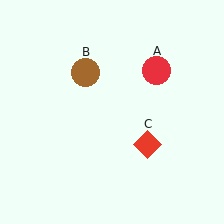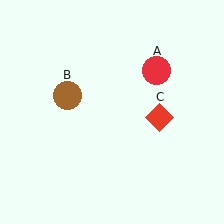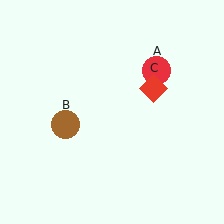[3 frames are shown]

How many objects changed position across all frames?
2 objects changed position: brown circle (object B), red diamond (object C).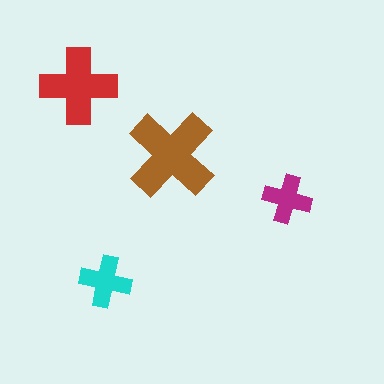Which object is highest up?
The red cross is topmost.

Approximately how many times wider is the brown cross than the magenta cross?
About 2 times wider.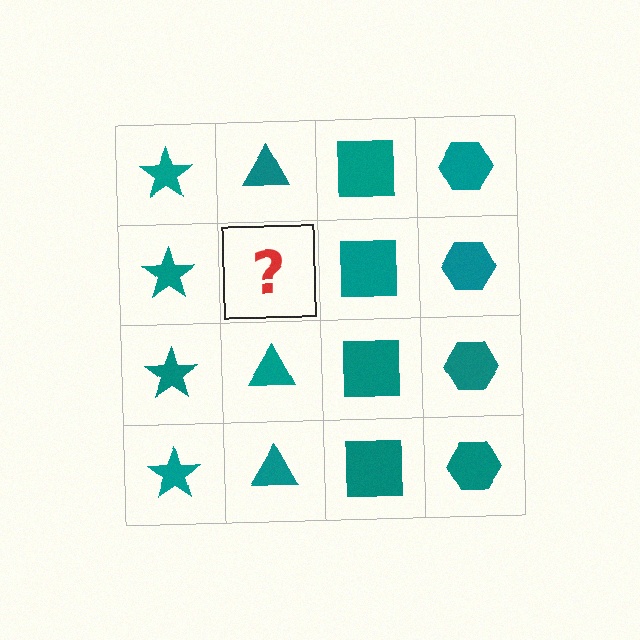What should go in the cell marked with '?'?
The missing cell should contain a teal triangle.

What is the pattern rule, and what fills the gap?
The rule is that each column has a consistent shape. The gap should be filled with a teal triangle.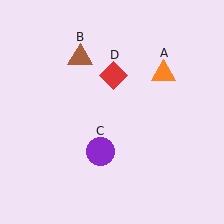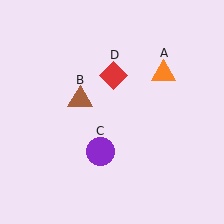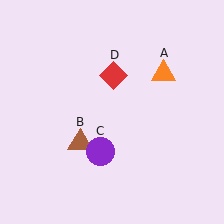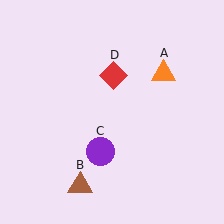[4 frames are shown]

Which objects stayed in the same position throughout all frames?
Orange triangle (object A) and purple circle (object C) and red diamond (object D) remained stationary.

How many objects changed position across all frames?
1 object changed position: brown triangle (object B).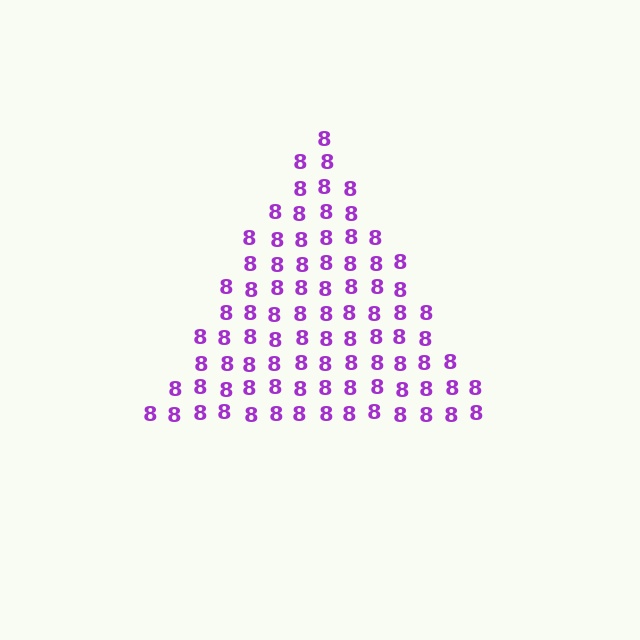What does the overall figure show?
The overall figure shows a triangle.